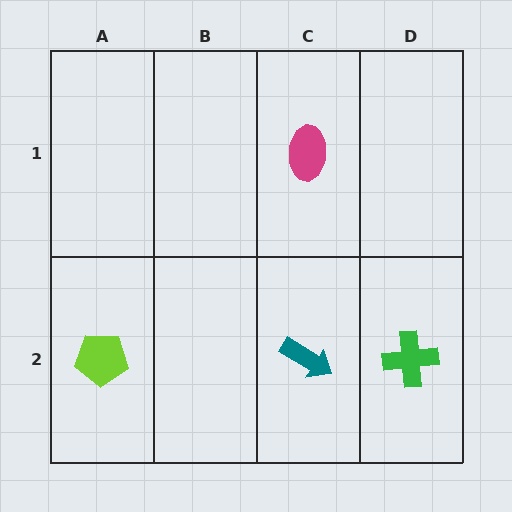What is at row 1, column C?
A magenta ellipse.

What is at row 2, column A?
A lime pentagon.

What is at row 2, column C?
A teal arrow.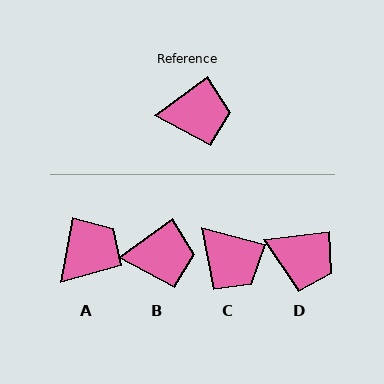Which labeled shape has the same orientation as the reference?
B.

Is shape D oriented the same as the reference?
No, it is off by about 29 degrees.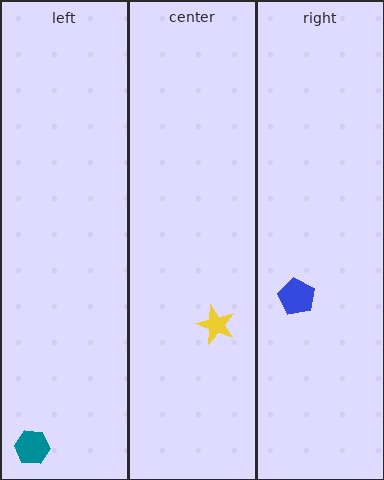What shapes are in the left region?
The teal hexagon.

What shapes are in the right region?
The blue pentagon.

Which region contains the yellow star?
The center region.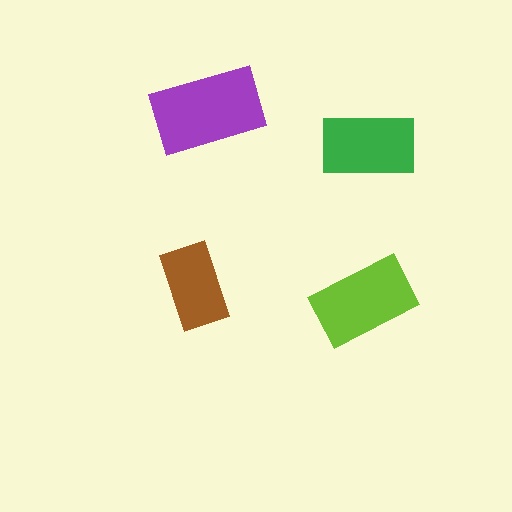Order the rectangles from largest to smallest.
the purple one, the lime one, the green one, the brown one.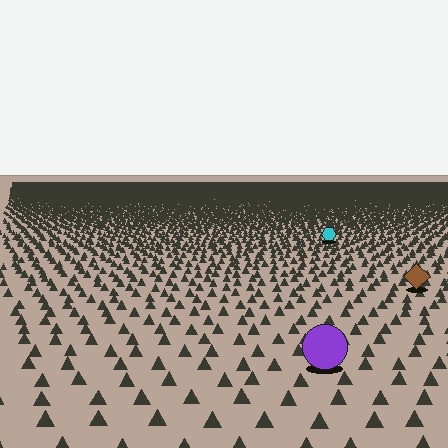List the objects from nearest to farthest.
From nearest to farthest: the purple circle, the brown diamond, the cyan hexagon.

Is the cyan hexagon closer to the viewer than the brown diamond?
No. The brown diamond is closer — you can tell from the texture gradient: the ground texture is coarser near it.